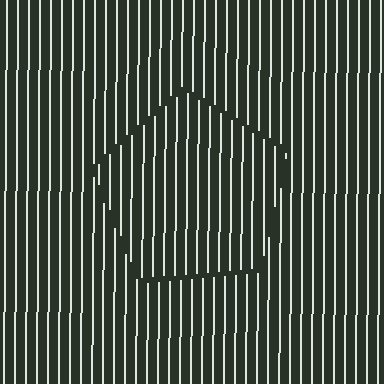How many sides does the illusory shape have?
5 sides — the line-ends trace a pentagon.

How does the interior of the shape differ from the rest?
The interior of the shape contains the same grating, shifted by half a period — the contour is defined by the phase discontinuity where line-ends from the inner and outer gratings abut.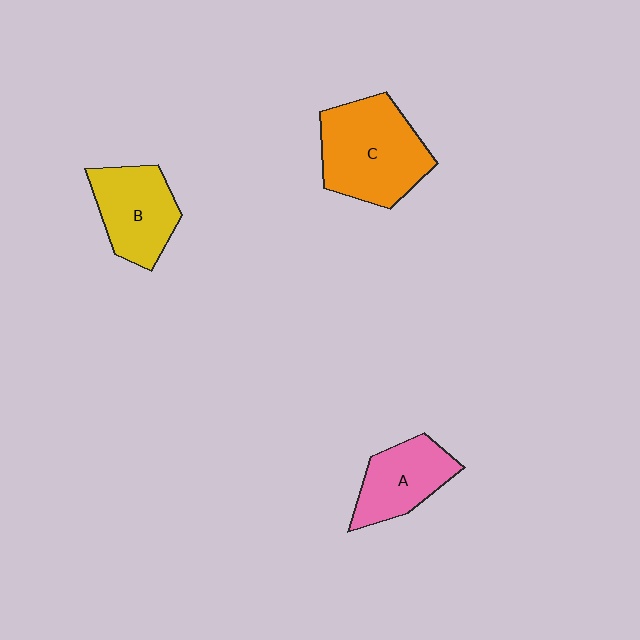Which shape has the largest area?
Shape C (orange).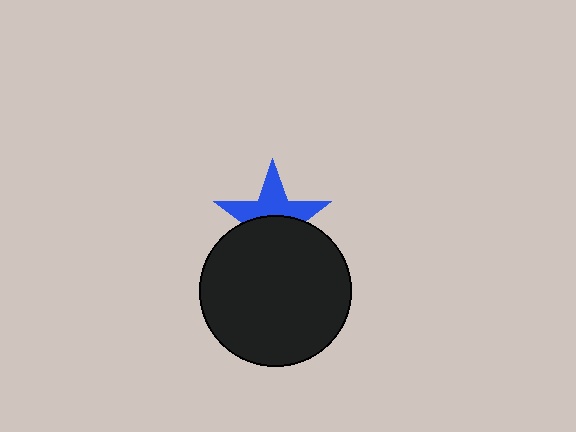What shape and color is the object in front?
The object in front is a black circle.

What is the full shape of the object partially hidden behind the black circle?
The partially hidden object is a blue star.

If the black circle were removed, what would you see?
You would see the complete blue star.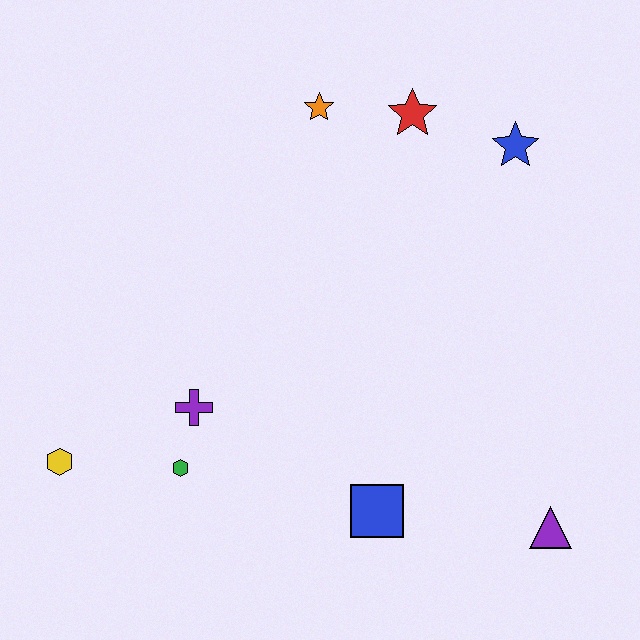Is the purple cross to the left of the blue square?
Yes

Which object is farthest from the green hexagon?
The blue star is farthest from the green hexagon.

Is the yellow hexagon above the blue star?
No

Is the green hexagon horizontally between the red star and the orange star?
No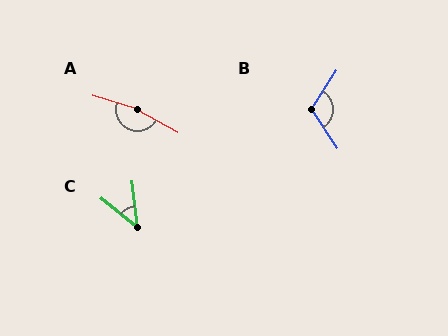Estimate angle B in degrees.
Approximately 113 degrees.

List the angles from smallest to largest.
C (45°), B (113°), A (168°).